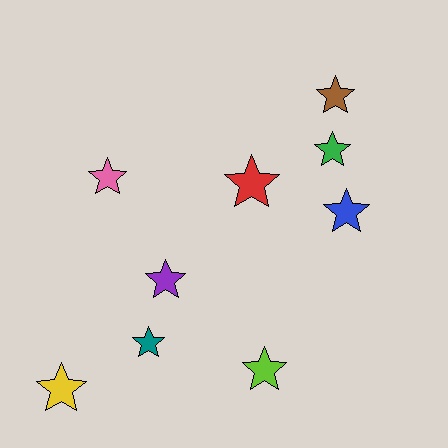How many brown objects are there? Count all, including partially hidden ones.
There is 1 brown object.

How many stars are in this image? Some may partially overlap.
There are 9 stars.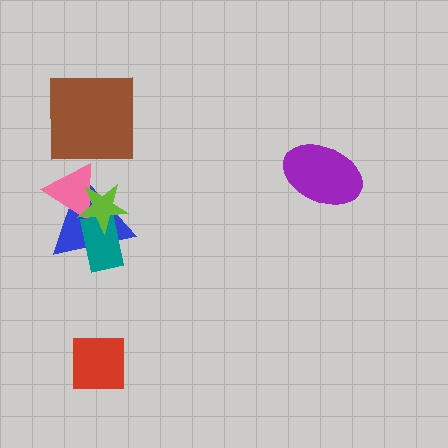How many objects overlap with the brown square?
0 objects overlap with the brown square.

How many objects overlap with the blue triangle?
3 objects overlap with the blue triangle.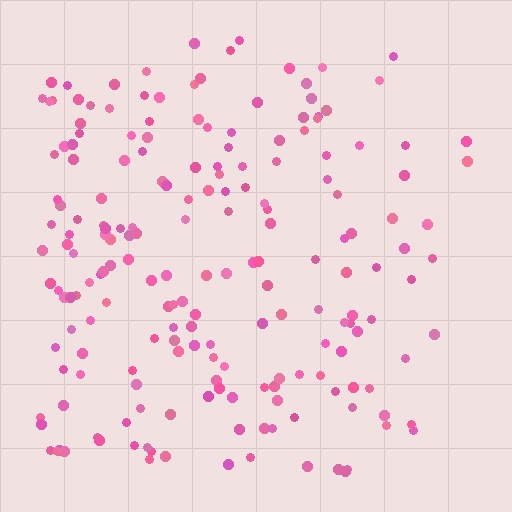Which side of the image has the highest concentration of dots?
The left.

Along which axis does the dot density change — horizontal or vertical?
Horizontal.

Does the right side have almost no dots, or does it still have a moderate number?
Still a moderate number, just noticeably fewer than the left.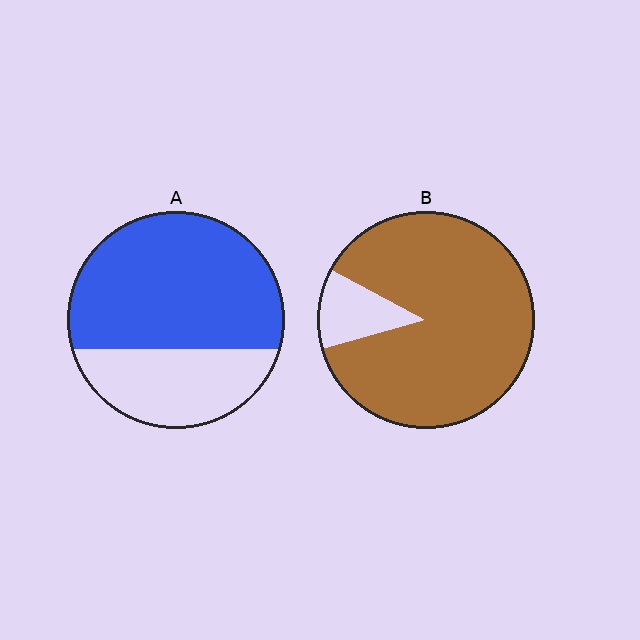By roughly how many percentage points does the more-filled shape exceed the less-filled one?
By roughly 20 percentage points (B over A).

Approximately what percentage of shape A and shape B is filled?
A is approximately 65% and B is approximately 90%.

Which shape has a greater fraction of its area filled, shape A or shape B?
Shape B.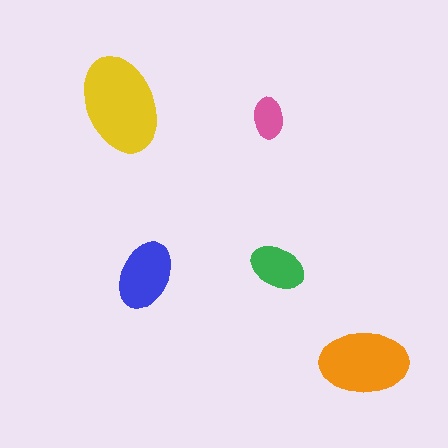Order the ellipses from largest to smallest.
the yellow one, the orange one, the blue one, the green one, the pink one.